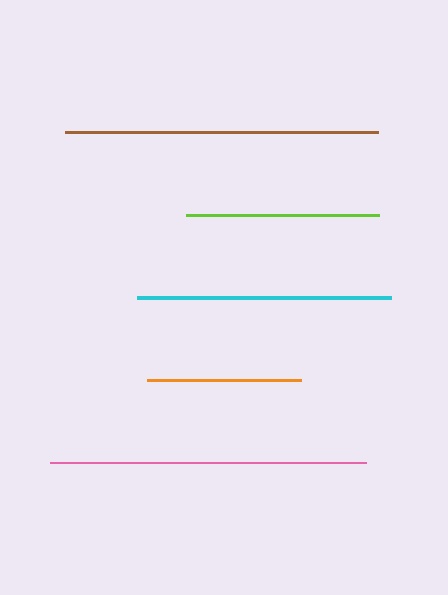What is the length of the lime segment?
The lime segment is approximately 193 pixels long.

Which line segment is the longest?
The pink line is the longest at approximately 316 pixels.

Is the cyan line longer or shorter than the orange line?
The cyan line is longer than the orange line.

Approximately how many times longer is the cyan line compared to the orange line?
The cyan line is approximately 1.7 times the length of the orange line.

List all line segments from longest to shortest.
From longest to shortest: pink, brown, cyan, lime, orange.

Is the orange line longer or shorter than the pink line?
The pink line is longer than the orange line.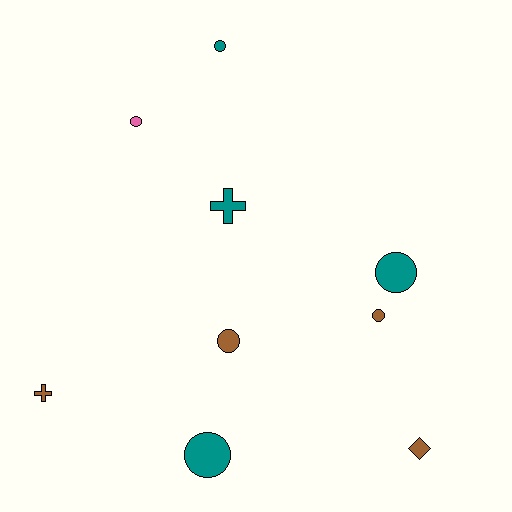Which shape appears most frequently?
Circle, with 6 objects.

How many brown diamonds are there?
There is 1 brown diamond.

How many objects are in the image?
There are 9 objects.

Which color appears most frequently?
Teal, with 4 objects.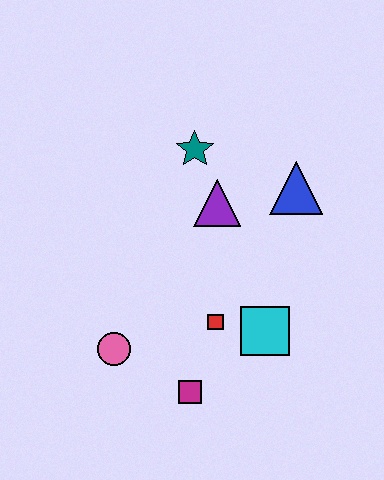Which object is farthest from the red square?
The teal star is farthest from the red square.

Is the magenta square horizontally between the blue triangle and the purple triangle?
No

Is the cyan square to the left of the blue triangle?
Yes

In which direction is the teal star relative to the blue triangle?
The teal star is to the left of the blue triangle.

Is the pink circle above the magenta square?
Yes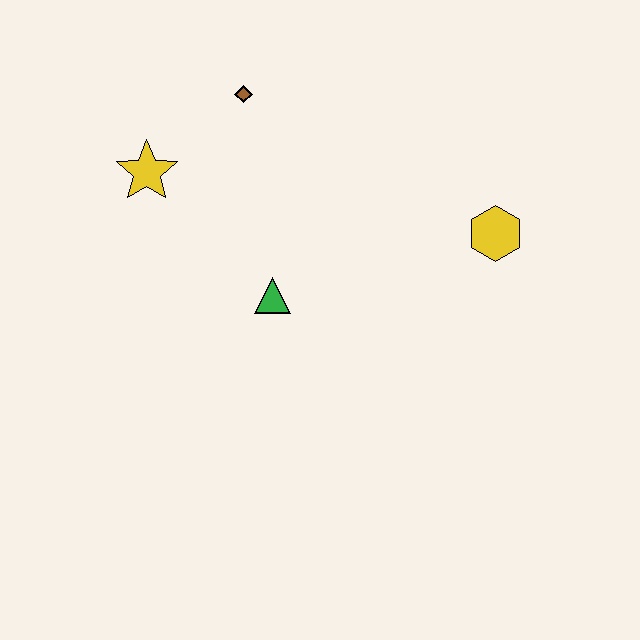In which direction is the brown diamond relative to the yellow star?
The brown diamond is to the right of the yellow star.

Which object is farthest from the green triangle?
The yellow hexagon is farthest from the green triangle.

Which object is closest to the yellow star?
The brown diamond is closest to the yellow star.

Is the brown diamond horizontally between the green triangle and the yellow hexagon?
No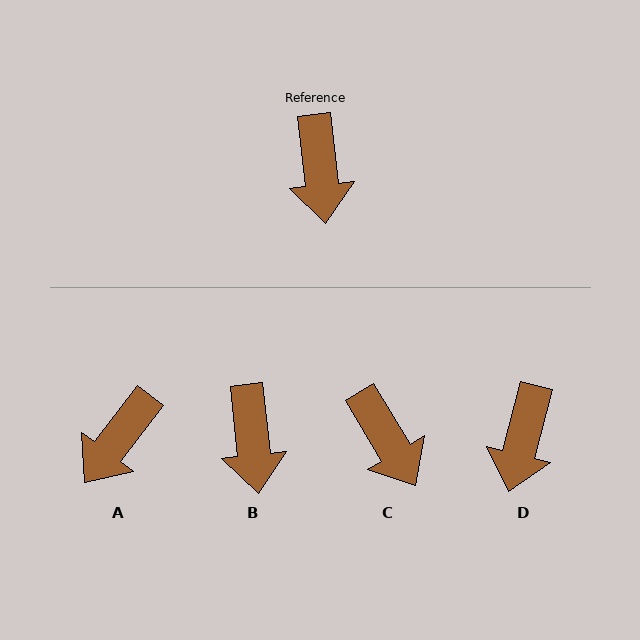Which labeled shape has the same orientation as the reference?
B.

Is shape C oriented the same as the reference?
No, it is off by about 25 degrees.